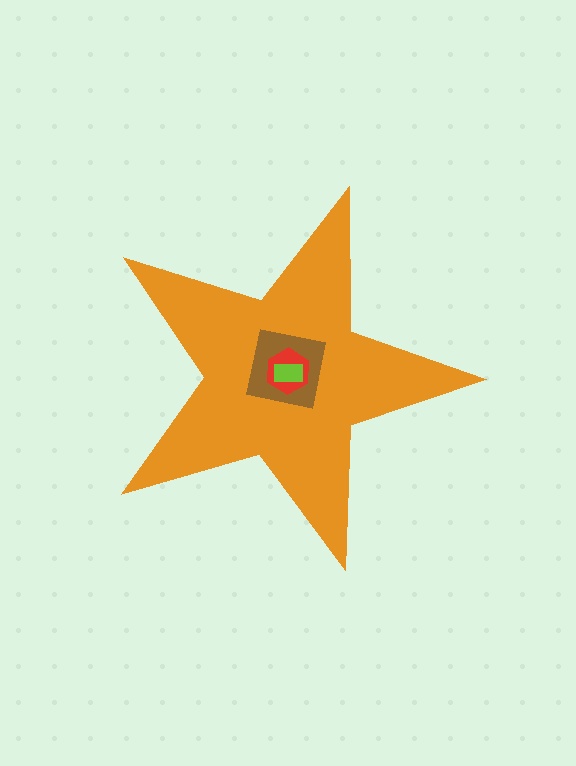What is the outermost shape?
The orange star.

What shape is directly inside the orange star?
The brown square.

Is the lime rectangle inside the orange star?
Yes.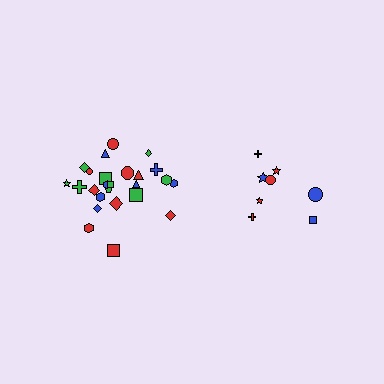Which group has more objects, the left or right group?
The left group.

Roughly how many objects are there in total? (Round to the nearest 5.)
Roughly 35 objects in total.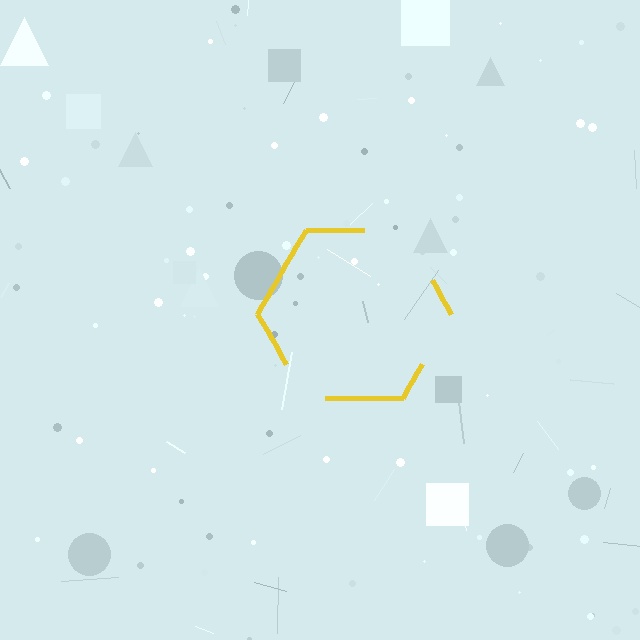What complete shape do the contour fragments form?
The contour fragments form a hexagon.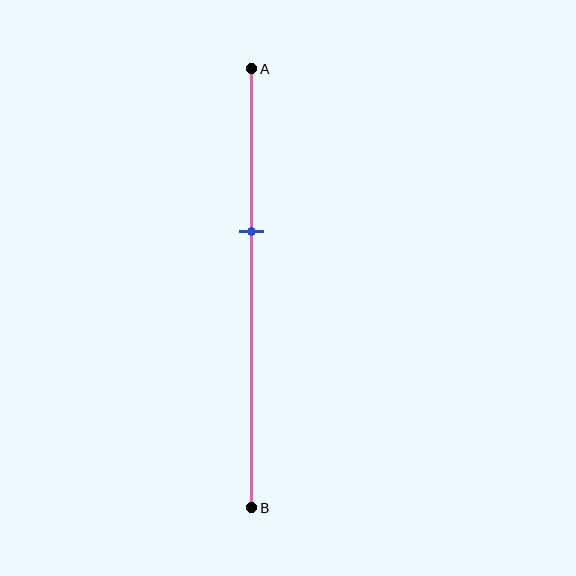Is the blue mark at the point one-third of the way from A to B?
No, the mark is at about 35% from A, not at the 33% one-third point.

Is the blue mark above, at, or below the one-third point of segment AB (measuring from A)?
The blue mark is below the one-third point of segment AB.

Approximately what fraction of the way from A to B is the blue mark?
The blue mark is approximately 35% of the way from A to B.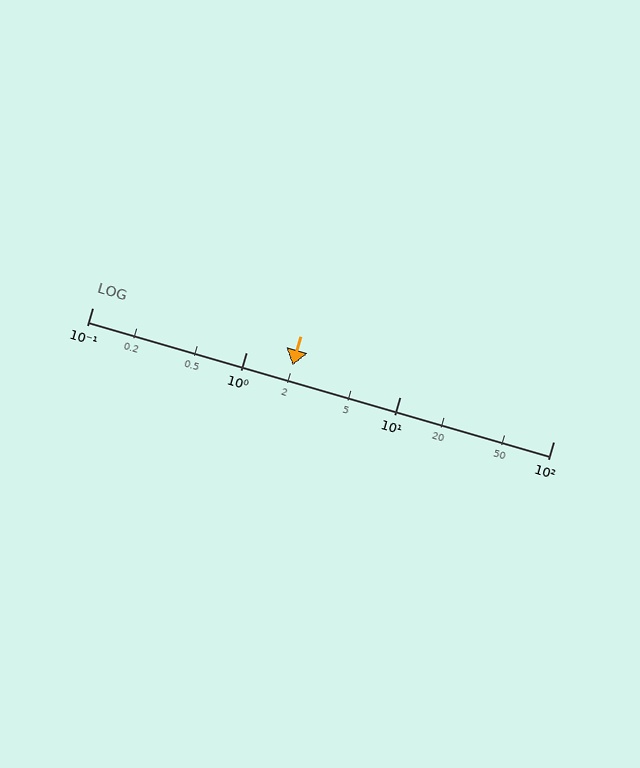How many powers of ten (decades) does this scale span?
The scale spans 3 decades, from 0.1 to 100.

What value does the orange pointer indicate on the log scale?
The pointer indicates approximately 2.